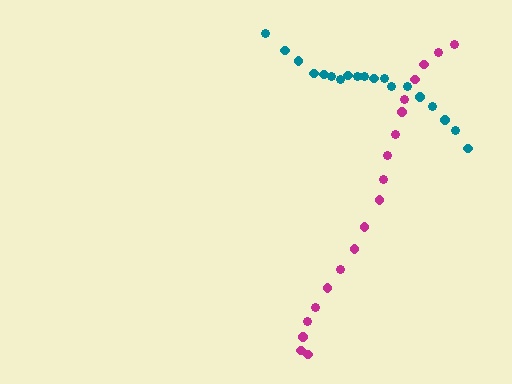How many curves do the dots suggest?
There are 2 distinct paths.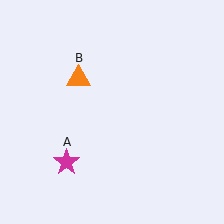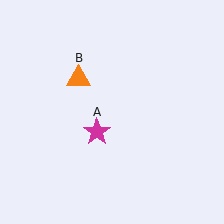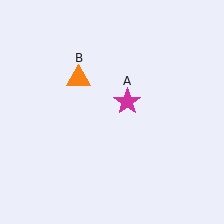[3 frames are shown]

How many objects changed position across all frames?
1 object changed position: magenta star (object A).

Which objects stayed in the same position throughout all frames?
Orange triangle (object B) remained stationary.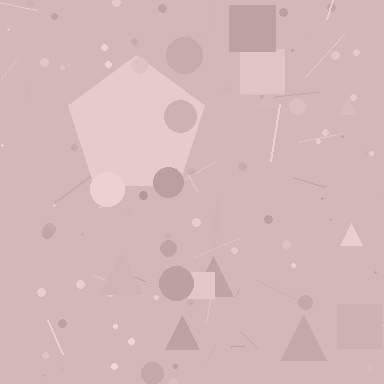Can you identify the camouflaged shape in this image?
The camouflaged shape is a pentagon.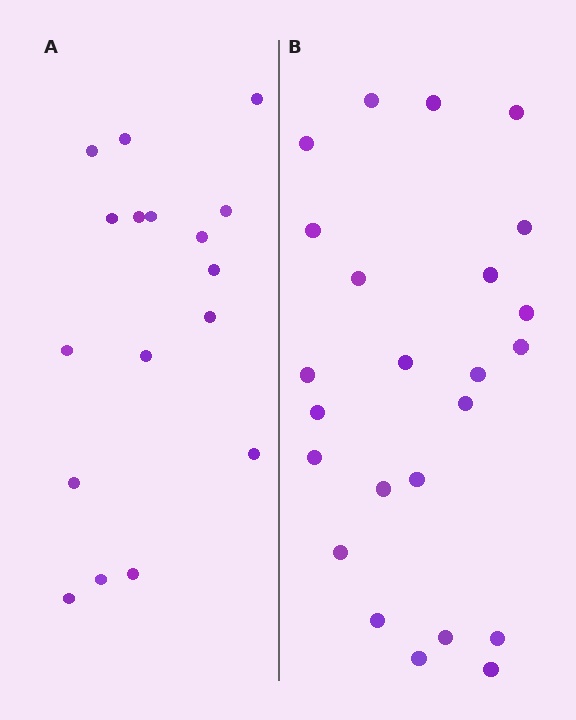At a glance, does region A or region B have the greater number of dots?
Region B (the right region) has more dots.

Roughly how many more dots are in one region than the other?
Region B has roughly 8 or so more dots than region A.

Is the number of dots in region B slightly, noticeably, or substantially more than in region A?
Region B has noticeably more, but not dramatically so. The ratio is roughly 1.4 to 1.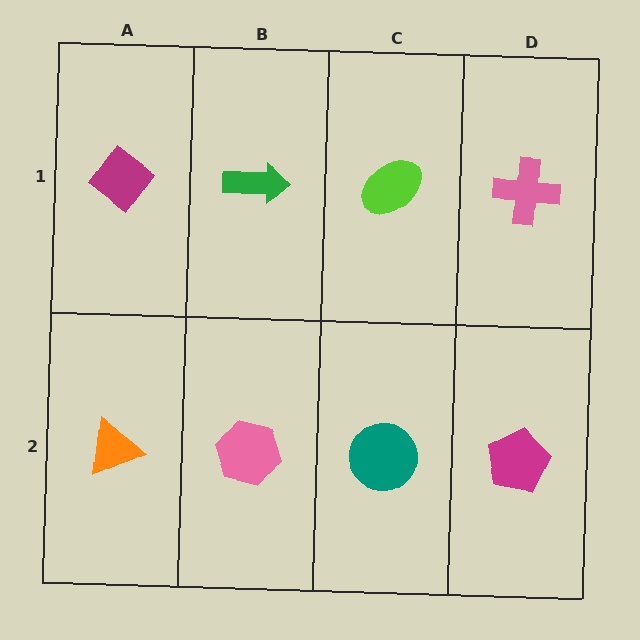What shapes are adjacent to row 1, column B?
A pink hexagon (row 2, column B), a magenta diamond (row 1, column A), a lime ellipse (row 1, column C).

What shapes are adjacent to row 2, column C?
A lime ellipse (row 1, column C), a pink hexagon (row 2, column B), a magenta pentagon (row 2, column D).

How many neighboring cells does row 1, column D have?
2.